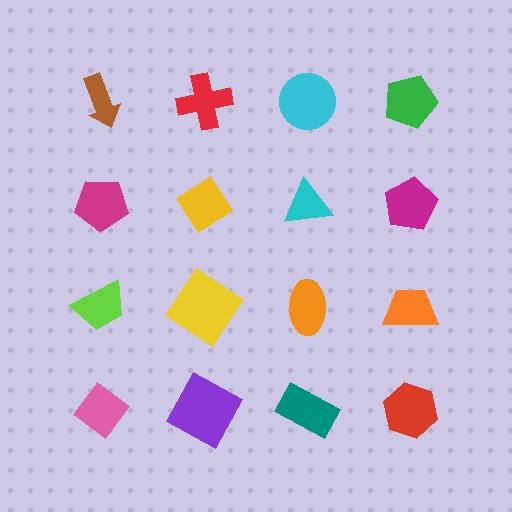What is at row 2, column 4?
A magenta pentagon.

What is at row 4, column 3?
A teal rectangle.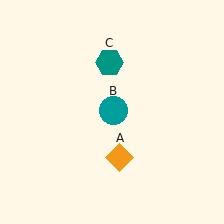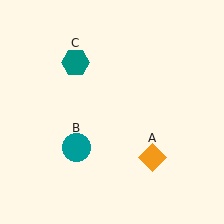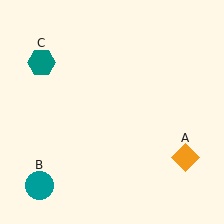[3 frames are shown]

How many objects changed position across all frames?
3 objects changed position: orange diamond (object A), teal circle (object B), teal hexagon (object C).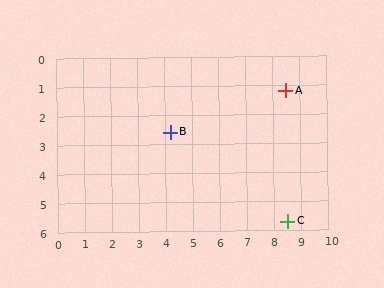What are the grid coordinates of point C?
Point C is at approximately (8.5, 5.7).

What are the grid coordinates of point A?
Point A is at approximately (8.5, 1.2).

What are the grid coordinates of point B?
Point B is at approximately (4.2, 2.6).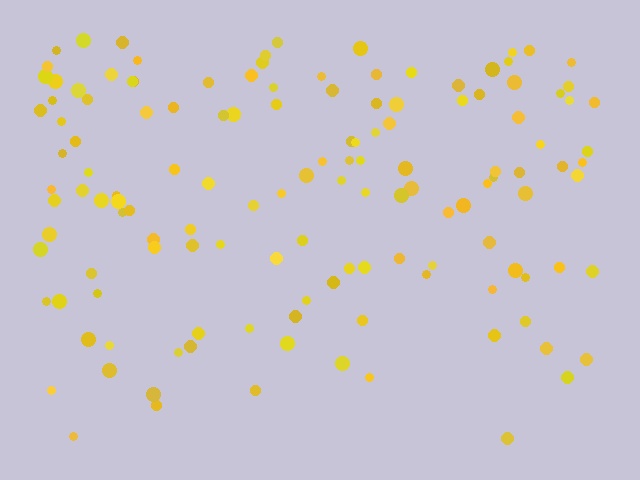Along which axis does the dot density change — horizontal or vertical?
Vertical.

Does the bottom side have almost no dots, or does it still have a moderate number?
Still a moderate number, just noticeably fewer than the top.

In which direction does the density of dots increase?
From bottom to top, with the top side densest.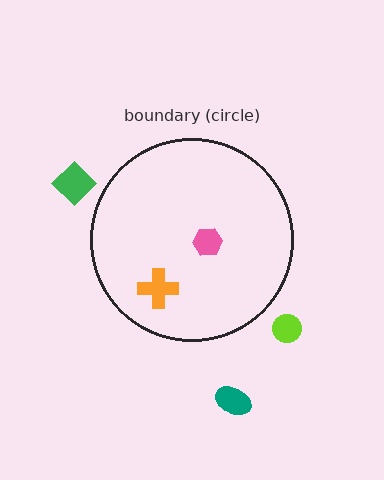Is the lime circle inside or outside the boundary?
Outside.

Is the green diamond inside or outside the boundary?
Outside.